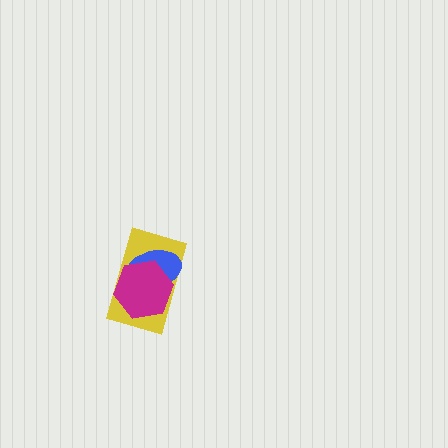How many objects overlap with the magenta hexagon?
2 objects overlap with the magenta hexagon.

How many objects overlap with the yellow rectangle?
2 objects overlap with the yellow rectangle.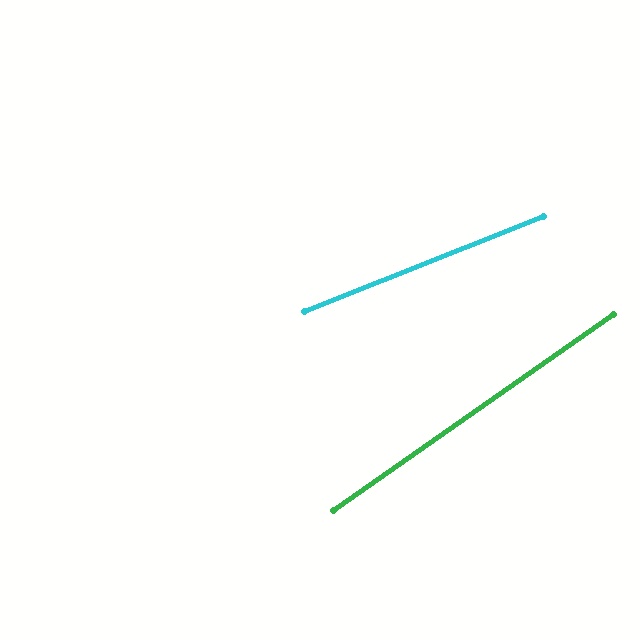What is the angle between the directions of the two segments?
Approximately 13 degrees.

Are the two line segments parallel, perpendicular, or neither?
Neither parallel nor perpendicular — they differ by about 13°.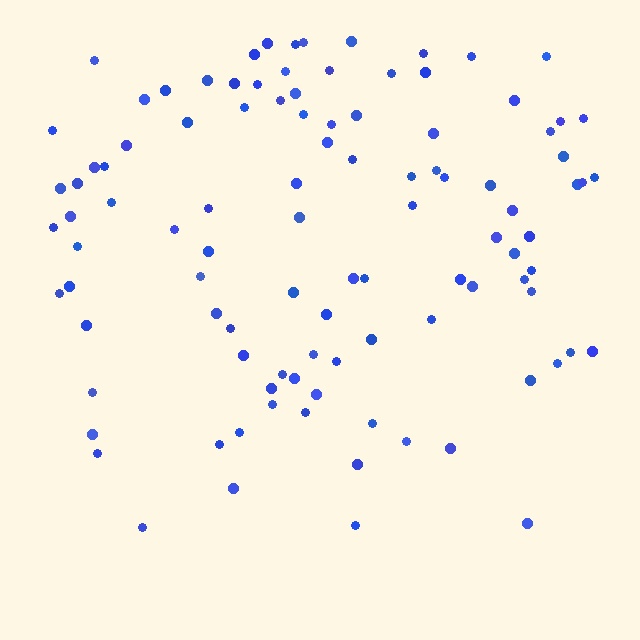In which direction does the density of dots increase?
From bottom to top, with the top side densest.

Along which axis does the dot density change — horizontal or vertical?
Vertical.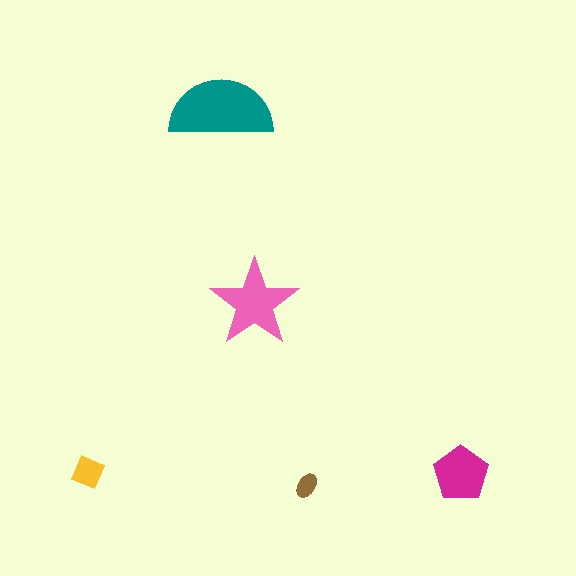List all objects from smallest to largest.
The brown ellipse, the yellow square, the magenta pentagon, the pink star, the teal semicircle.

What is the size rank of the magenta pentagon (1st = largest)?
3rd.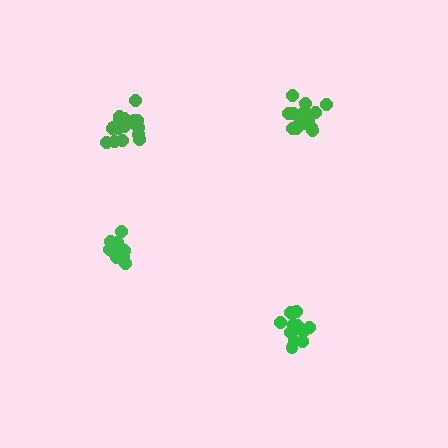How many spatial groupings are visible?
There are 4 spatial groupings.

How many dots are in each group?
Group 1: 18 dots, Group 2: 13 dots, Group 3: 17 dots, Group 4: 12 dots (60 total).